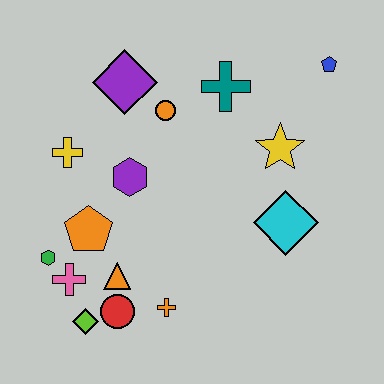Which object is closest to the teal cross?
The orange circle is closest to the teal cross.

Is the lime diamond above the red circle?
No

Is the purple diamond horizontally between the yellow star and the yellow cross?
Yes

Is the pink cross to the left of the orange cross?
Yes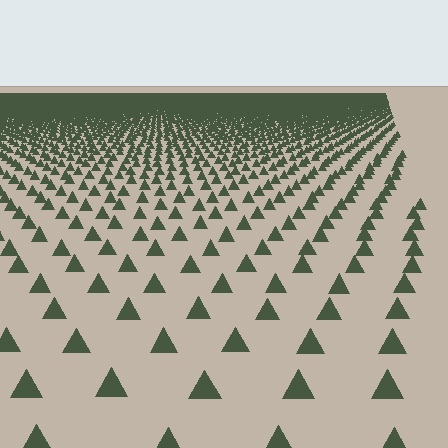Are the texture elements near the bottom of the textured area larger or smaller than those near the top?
Larger. Near the bottom, elements are closer to the viewer and appear at a bigger on-screen size.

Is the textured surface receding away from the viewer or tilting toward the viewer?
The surface is receding away from the viewer. Texture elements get smaller and denser toward the top.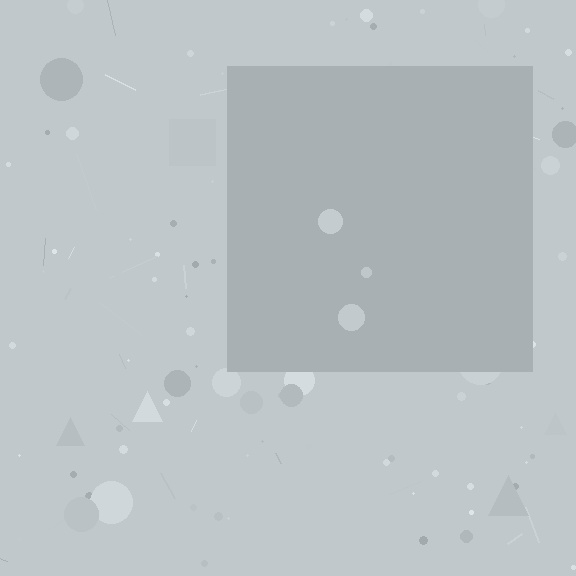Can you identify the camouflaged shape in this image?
The camouflaged shape is a square.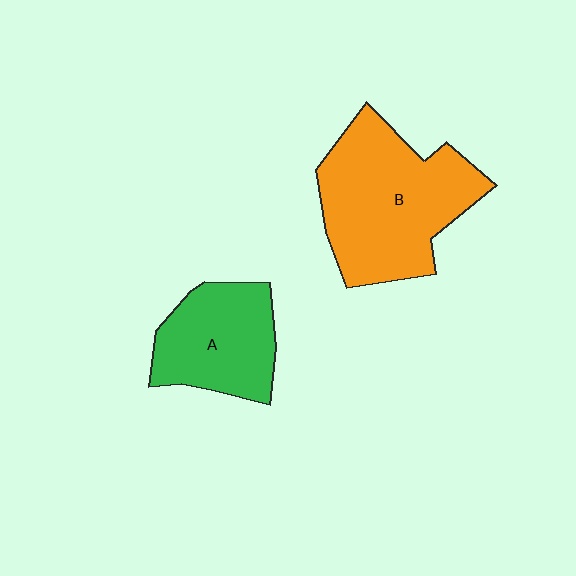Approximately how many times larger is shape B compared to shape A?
Approximately 1.6 times.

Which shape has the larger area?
Shape B (orange).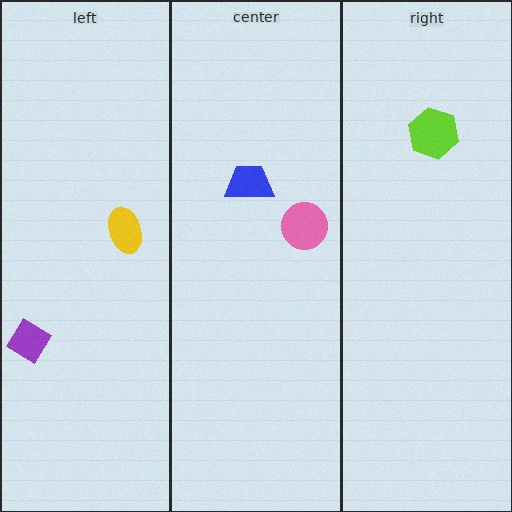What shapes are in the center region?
The pink circle, the blue trapezoid.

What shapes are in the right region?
The lime hexagon.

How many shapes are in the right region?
1.